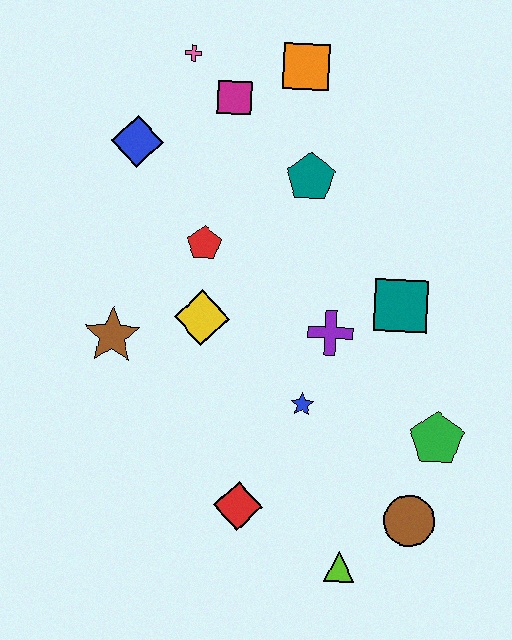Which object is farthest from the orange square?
The lime triangle is farthest from the orange square.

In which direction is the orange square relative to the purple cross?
The orange square is above the purple cross.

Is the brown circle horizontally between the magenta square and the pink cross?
No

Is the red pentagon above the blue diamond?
No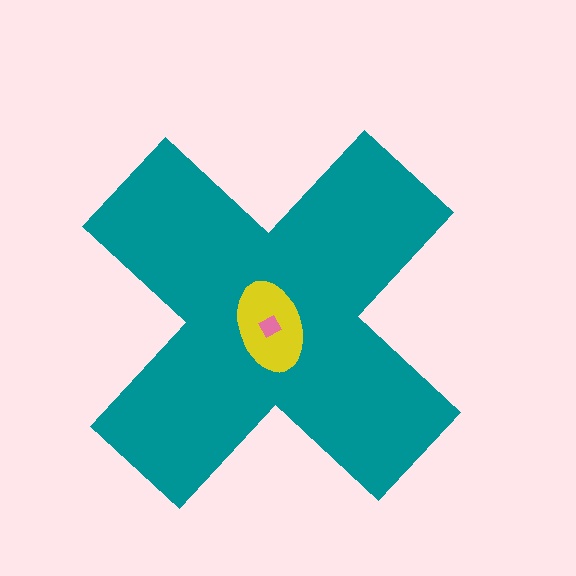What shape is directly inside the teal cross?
The yellow ellipse.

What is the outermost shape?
The teal cross.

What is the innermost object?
The pink diamond.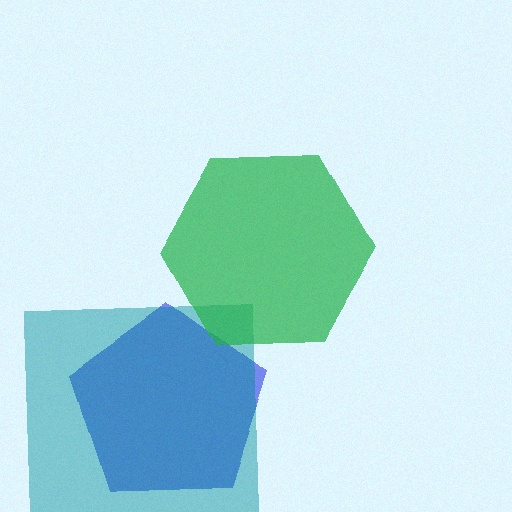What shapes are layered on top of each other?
The layered shapes are: a blue pentagon, a teal square, a green hexagon.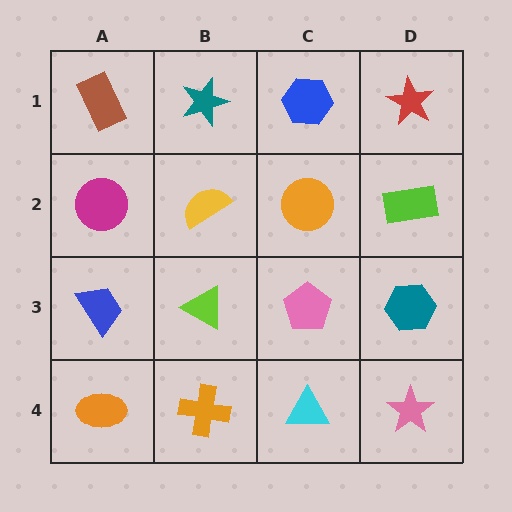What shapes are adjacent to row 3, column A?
A magenta circle (row 2, column A), an orange ellipse (row 4, column A), a lime triangle (row 3, column B).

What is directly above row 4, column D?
A teal hexagon.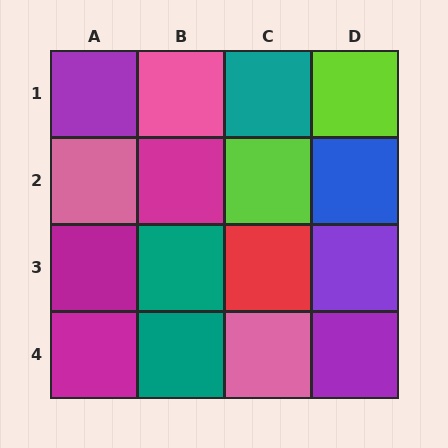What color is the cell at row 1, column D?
Lime.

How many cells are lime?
2 cells are lime.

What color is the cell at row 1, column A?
Purple.